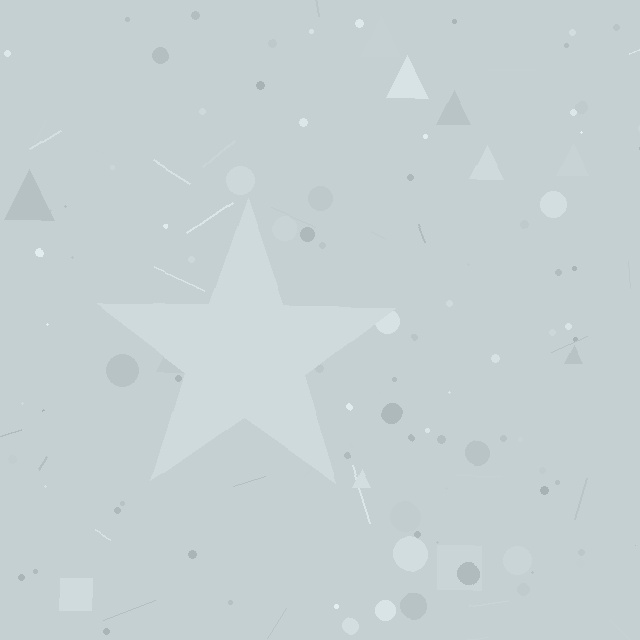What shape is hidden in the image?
A star is hidden in the image.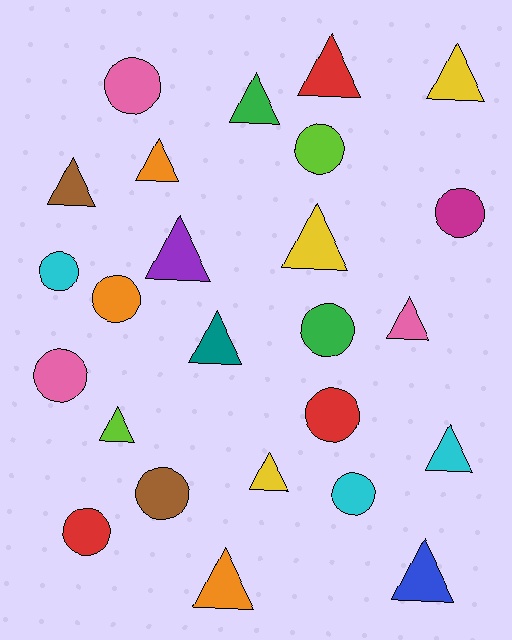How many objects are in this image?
There are 25 objects.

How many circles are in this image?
There are 11 circles.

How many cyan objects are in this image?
There are 3 cyan objects.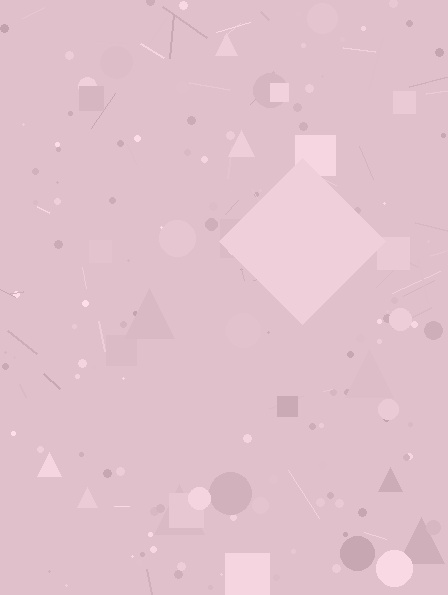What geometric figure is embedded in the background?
A diamond is embedded in the background.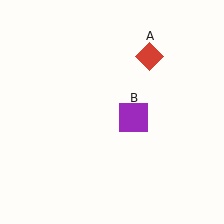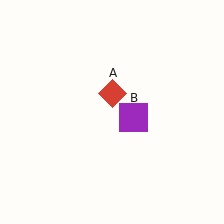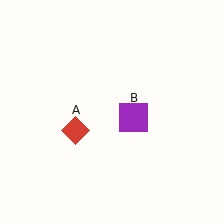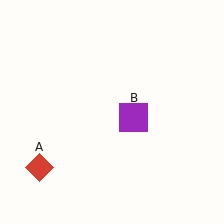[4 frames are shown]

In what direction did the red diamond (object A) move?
The red diamond (object A) moved down and to the left.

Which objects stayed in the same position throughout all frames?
Purple square (object B) remained stationary.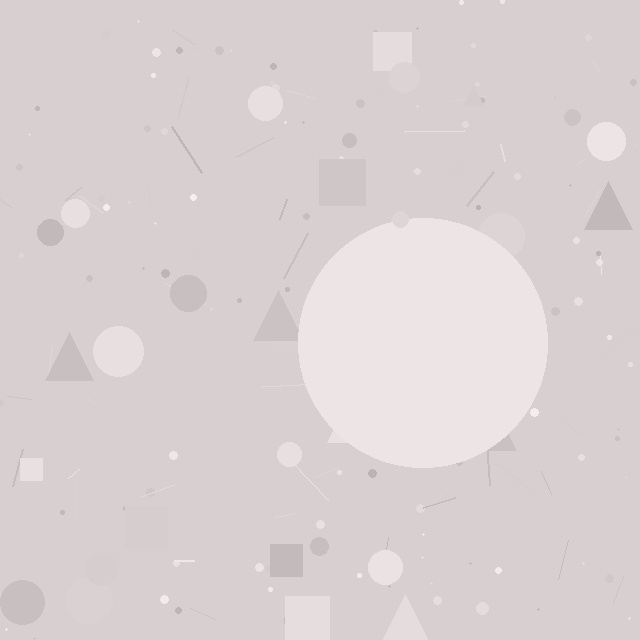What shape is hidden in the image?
A circle is hidden in the image.